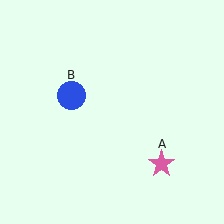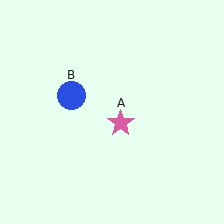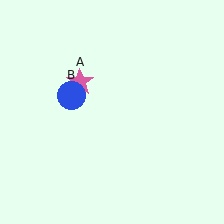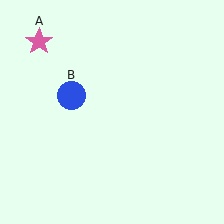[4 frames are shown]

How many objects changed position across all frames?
1 object changed position: pink star (object A).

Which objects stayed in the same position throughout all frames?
Blue circle (object B) remained stationary.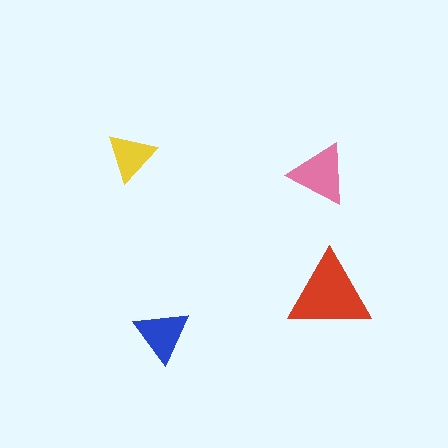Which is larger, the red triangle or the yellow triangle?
The red one.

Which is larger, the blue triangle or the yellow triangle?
The blue one.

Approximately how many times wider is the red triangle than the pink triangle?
About 1.5 times wider.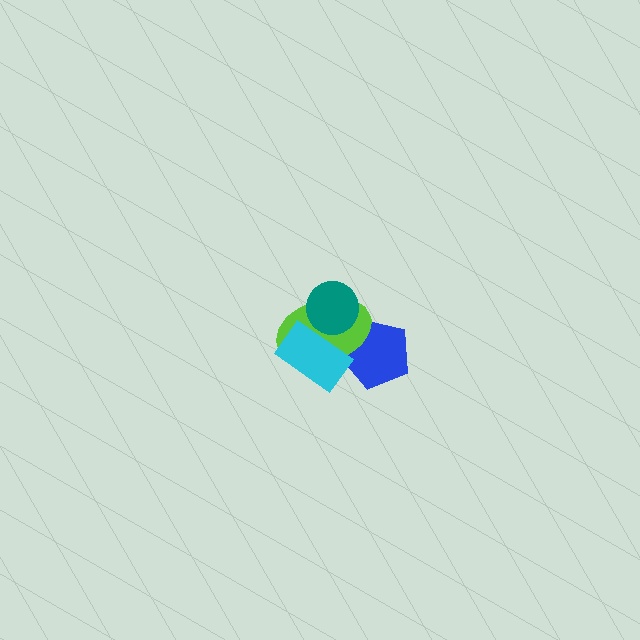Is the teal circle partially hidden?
No, no other shape covers it.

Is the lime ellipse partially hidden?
Yes, it is partially covered by another shape.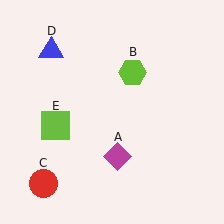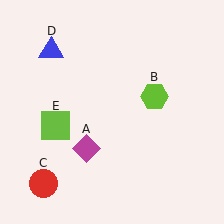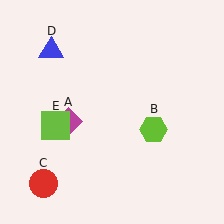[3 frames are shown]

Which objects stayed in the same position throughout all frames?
Red circle (object C) and blue triangle (object D) and lime square (object E) remained stationary.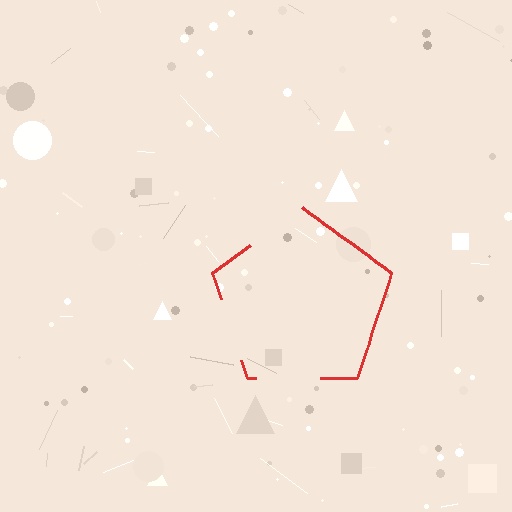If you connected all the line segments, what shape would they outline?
They would outline a pentagon.